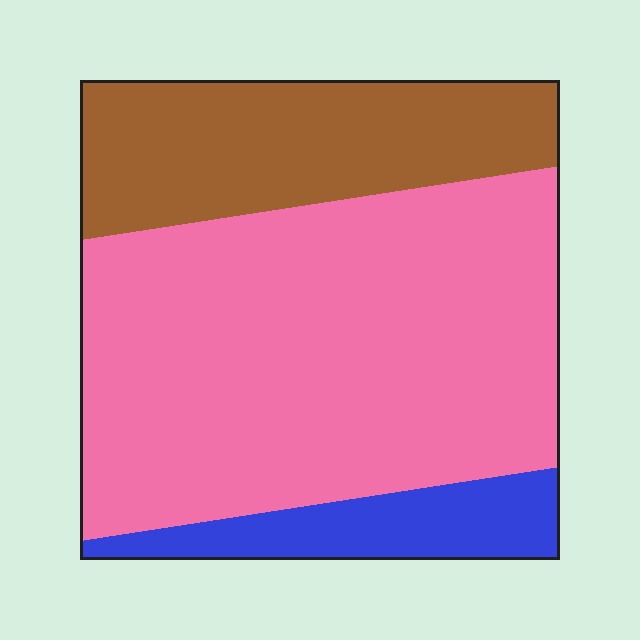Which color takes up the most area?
Pink, at roughly 65%.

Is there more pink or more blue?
Pink.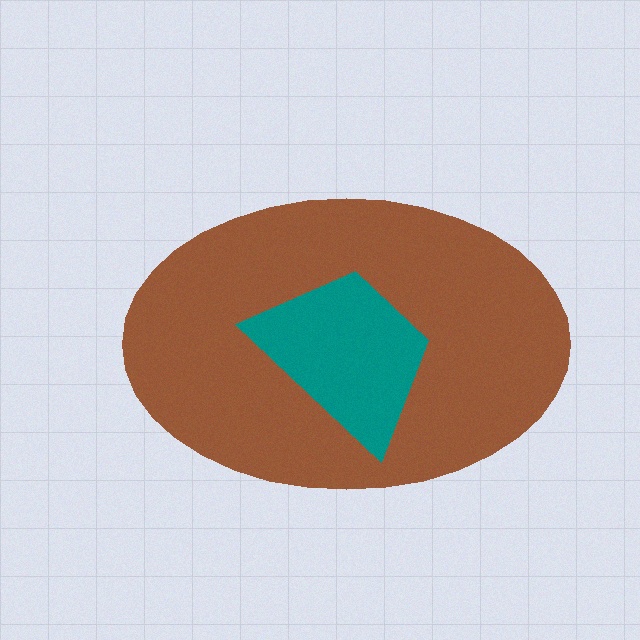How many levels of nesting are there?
2.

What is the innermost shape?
The teal trapezoid.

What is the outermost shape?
The brown ellipse.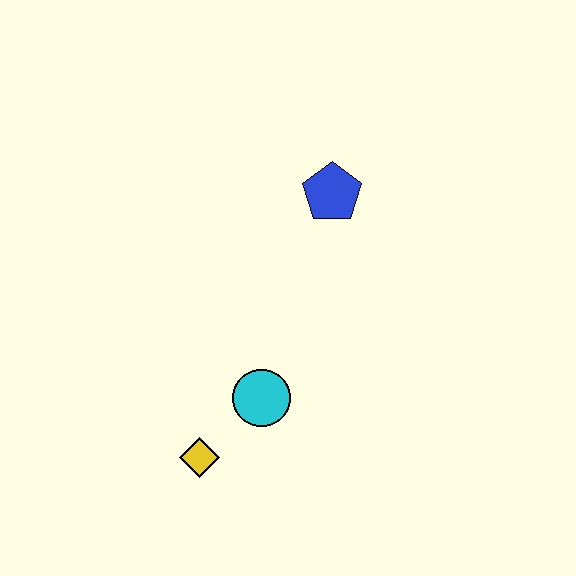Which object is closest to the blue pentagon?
The cyan circle is closest to the blue pentagon.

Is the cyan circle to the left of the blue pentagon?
Yes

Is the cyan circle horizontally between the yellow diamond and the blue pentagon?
Yes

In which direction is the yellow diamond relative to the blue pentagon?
The yellow diamond is below the blue pentagon.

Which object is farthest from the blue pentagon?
The yellow diamond is farthest from the blue pentagon.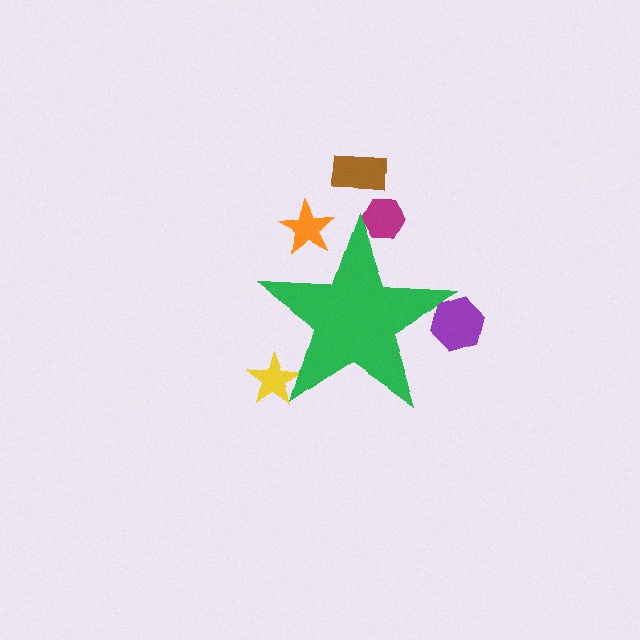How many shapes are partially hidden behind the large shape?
4 shapes are partially hidden.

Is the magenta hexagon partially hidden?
Yes, the magenta hexagon is partially hidden behind the green star.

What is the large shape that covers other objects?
A green star.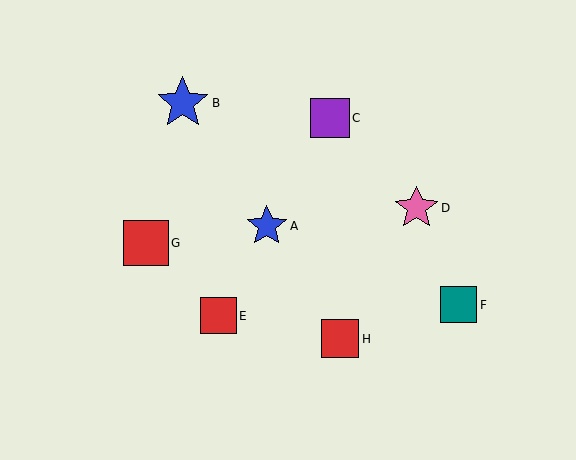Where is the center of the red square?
The center of the red square is at (340, 339).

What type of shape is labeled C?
Shape C is a purple square.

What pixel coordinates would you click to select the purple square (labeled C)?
Click at (330, 118) to select the purple square C.